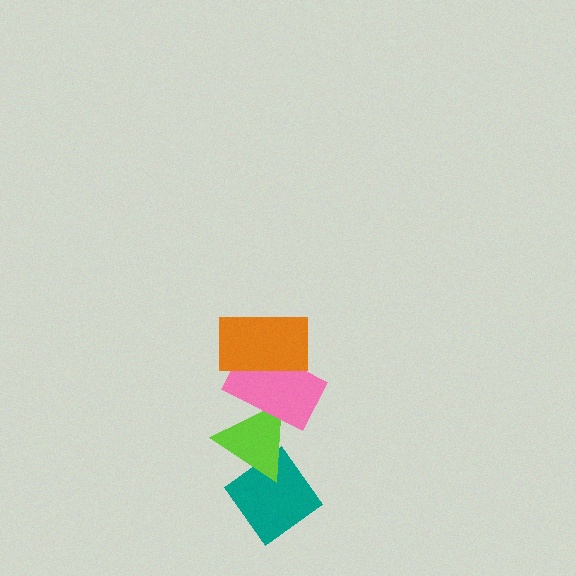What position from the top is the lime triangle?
The lime triangle is 3rd from the top.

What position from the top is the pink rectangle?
The pink rectangle is 2nd from the top.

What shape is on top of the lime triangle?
The pink rectangle is on top of the lime triangle.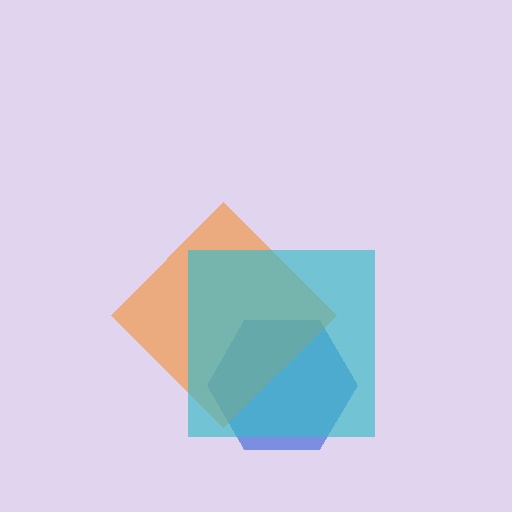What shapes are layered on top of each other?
The layered shapes are: a blue hexagon, an orange diamond, a cyan square.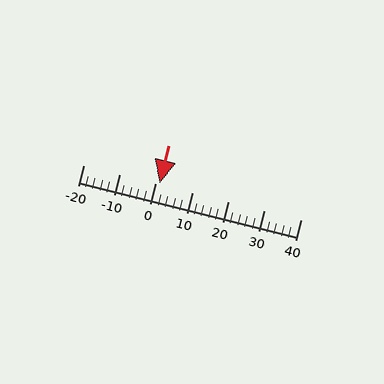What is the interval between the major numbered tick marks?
The major tick marks are spaced 10 units apart.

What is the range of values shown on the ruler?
The ruler shows values from -20 to 40.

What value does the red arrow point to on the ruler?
The red arrow points to approximately 1.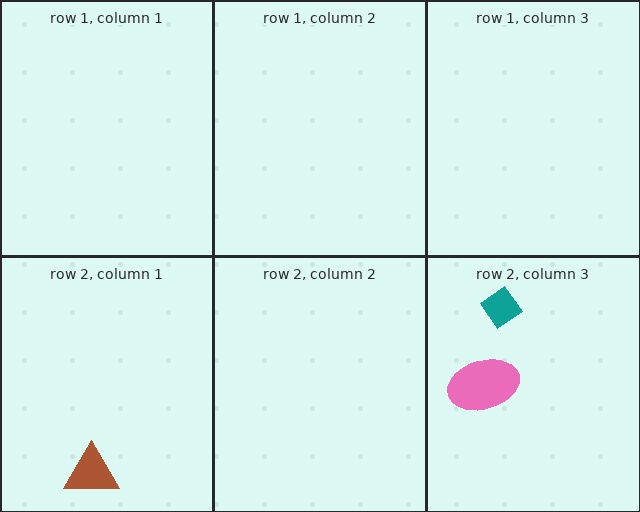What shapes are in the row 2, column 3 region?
The pink ellipse, the teal diamond.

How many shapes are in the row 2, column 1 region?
1.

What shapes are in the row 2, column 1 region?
The brown triangle.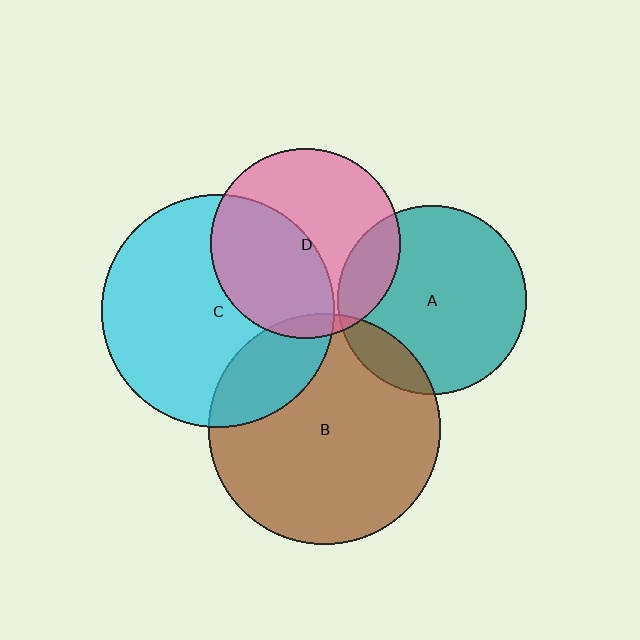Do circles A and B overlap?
Yes.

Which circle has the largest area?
Circle C (cyan).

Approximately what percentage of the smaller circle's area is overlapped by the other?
Approximately 15%.